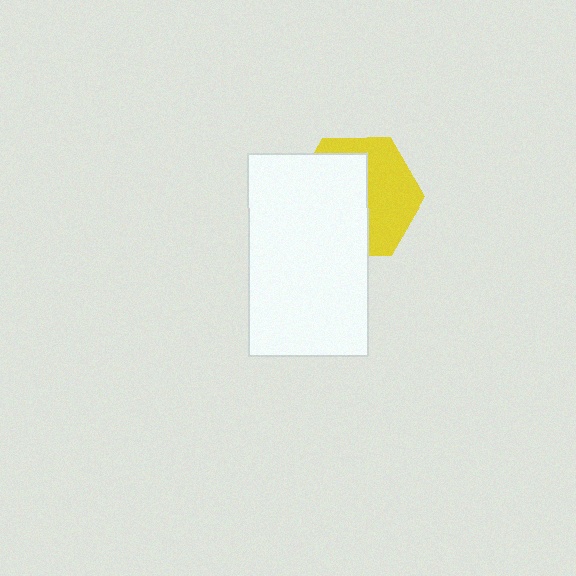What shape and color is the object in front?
The object in front is a white rectangle.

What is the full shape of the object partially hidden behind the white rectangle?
The partially hidden object is a yellow hexagon.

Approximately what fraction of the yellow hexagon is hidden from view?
Roughly 55% of the yellow hexagon is hidden behind the white rectangle.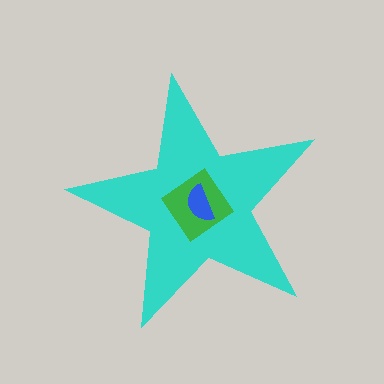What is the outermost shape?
The cyan star.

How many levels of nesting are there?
3.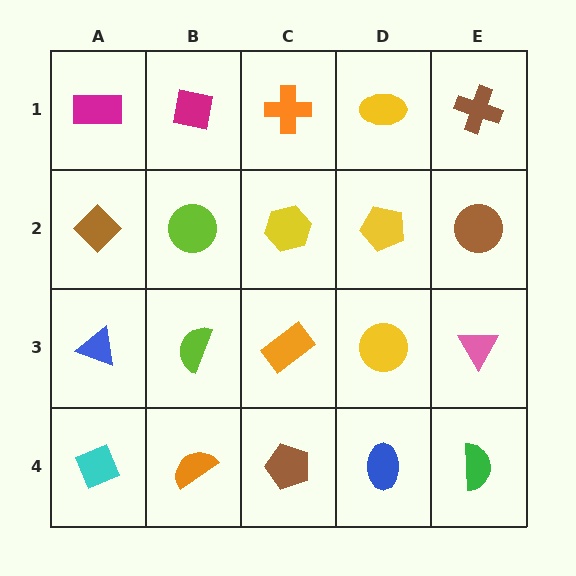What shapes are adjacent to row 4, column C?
An orange rectangle (row 3, column C), an orange semicircle (row 4, column B), a blue ellipse (row 4, column D).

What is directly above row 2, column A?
A magenta rectangle.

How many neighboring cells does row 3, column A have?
3.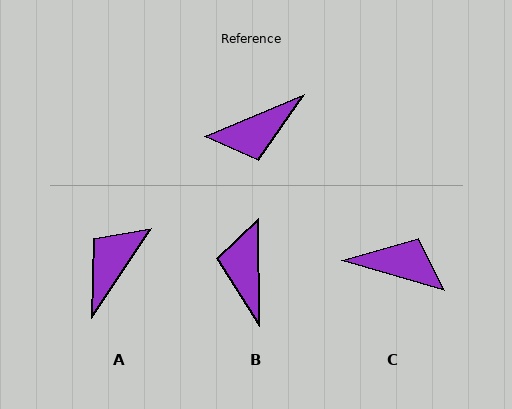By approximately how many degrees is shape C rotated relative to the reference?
Approximately 140 degrees counter-clockwise.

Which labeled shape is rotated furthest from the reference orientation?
A, about 146 degrees away.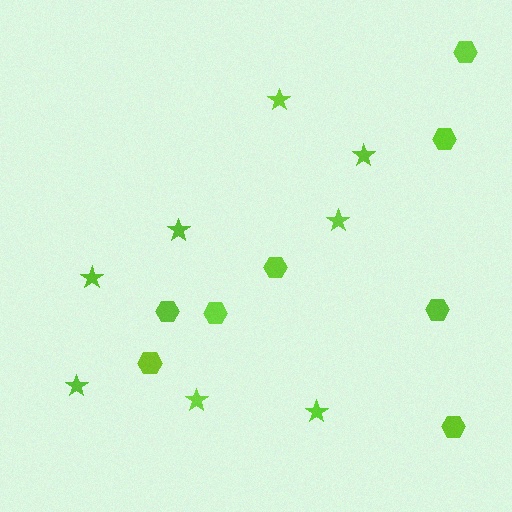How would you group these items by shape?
There are 2 groups: one group of hexagons (8) and one group of stars (8).